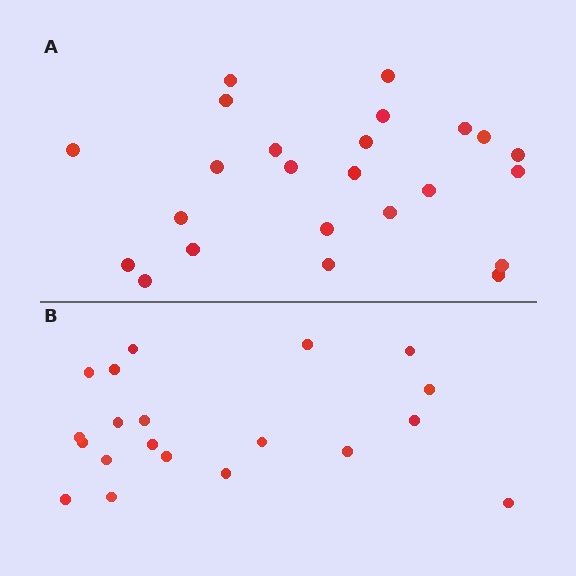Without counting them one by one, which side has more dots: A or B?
Region A (the top region) has more dots.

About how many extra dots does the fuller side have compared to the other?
Region A has about 4 more dots than region B.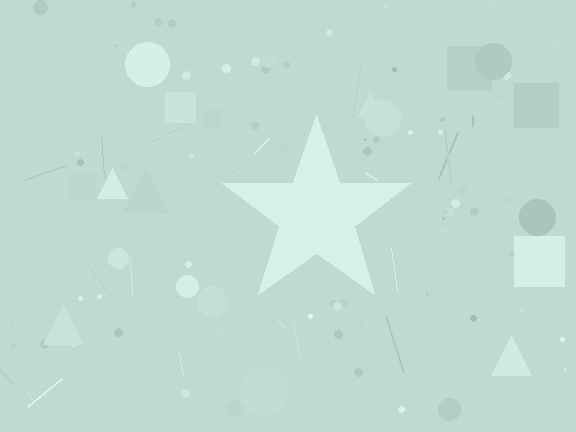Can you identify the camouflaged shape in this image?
The camouflaged shape is a star.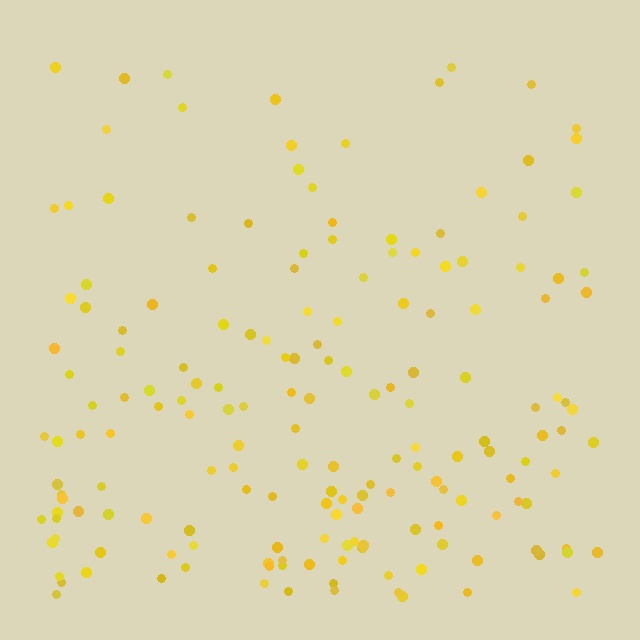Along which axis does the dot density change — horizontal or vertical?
Vertical.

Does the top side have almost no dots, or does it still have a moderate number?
Still a moderate number, just noticeably fewer than the bottom.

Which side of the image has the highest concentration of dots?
The bottom.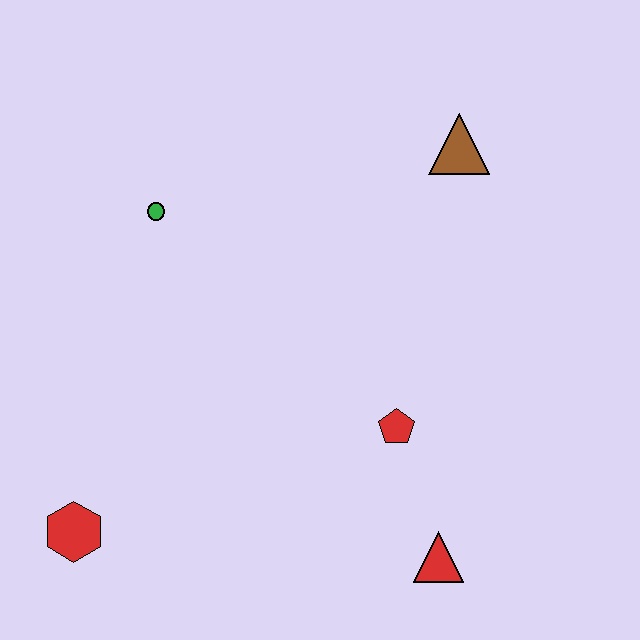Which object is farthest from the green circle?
The red triangle is farthest from the green circle.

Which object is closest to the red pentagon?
The red triangle is closest to the red pentagon.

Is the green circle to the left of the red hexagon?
No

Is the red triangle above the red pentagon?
No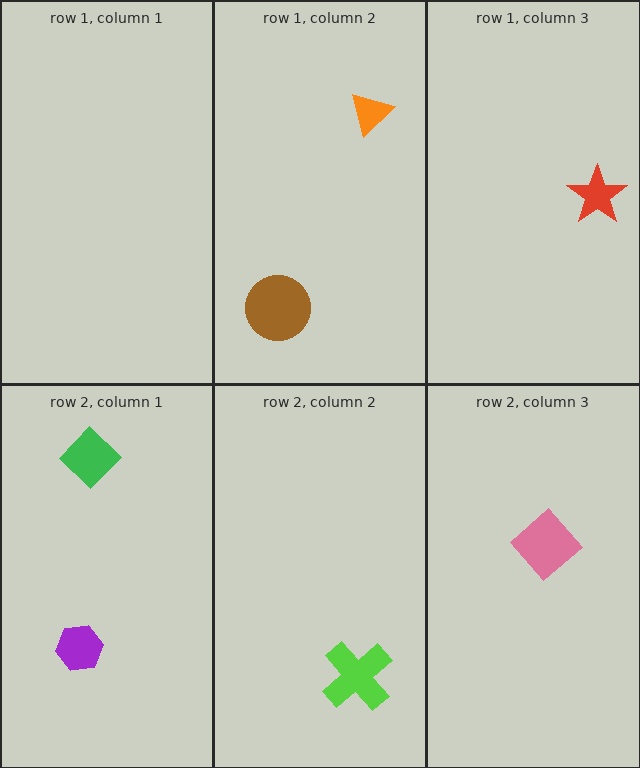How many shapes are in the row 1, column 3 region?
1.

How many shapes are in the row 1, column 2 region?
2.